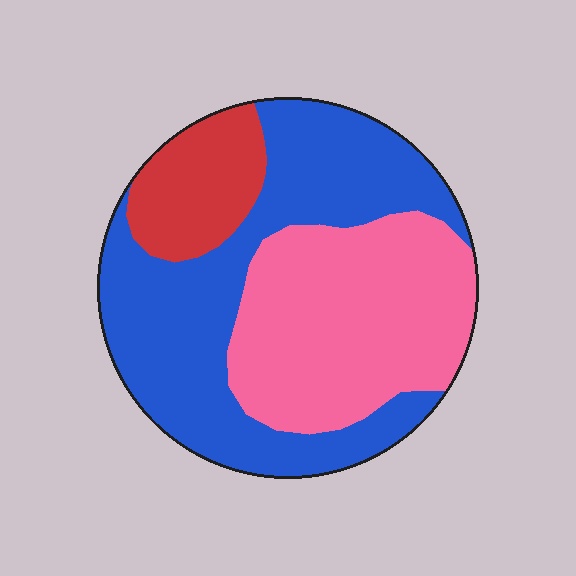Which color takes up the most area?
Blue, at roughly 50%.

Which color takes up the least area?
Red, at roughly 15%.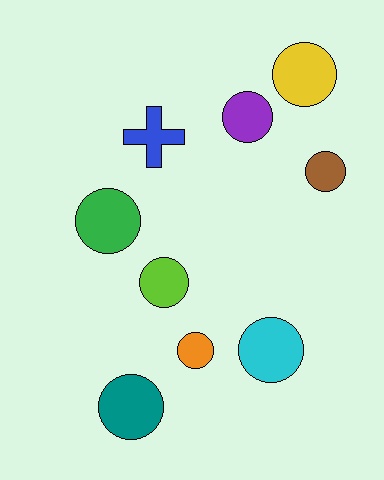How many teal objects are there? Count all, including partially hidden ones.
There is 1 teal object.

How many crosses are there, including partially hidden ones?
There is 1 cross.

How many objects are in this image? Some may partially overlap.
There are 9 objects.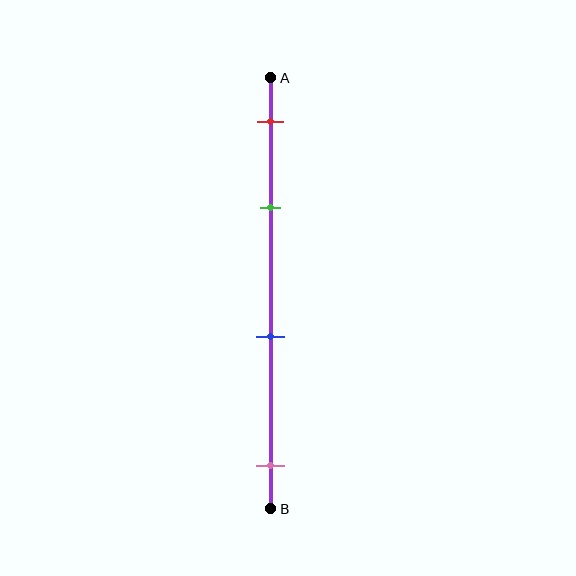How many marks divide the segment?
There are 4 marks dividing the segment.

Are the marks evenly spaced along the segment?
No, the marks are not evenly spaced.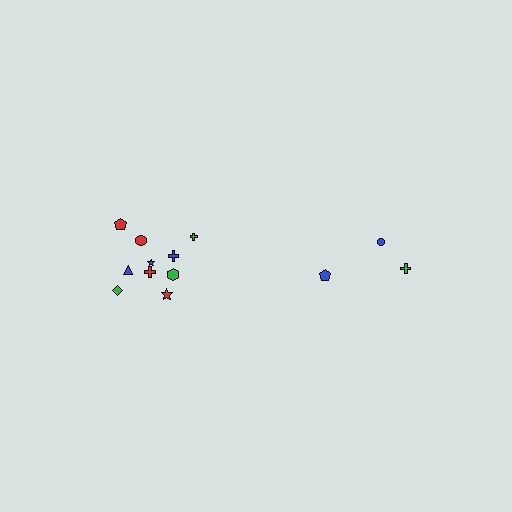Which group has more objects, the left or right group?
The left group.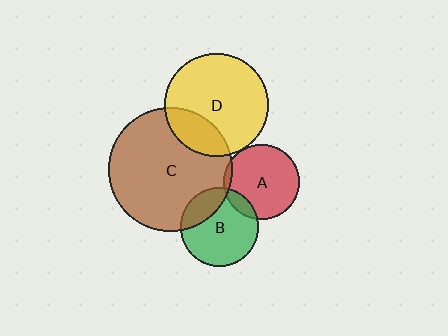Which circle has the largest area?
Circle C (brown).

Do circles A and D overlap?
Yes.